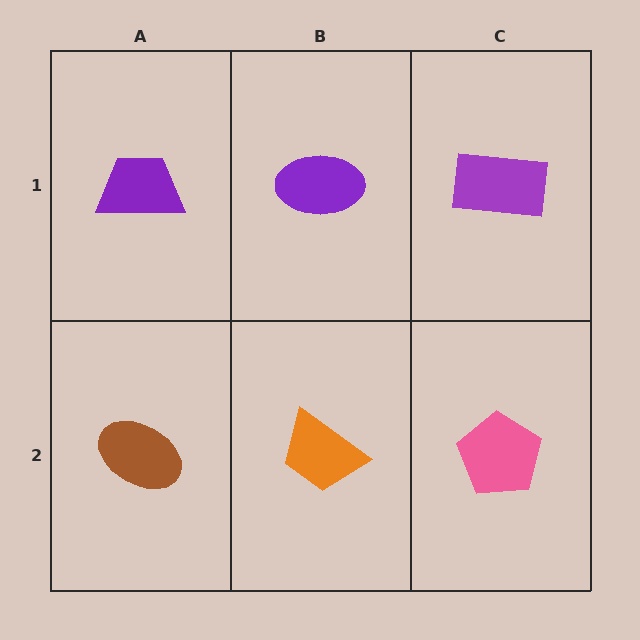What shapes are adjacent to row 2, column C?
A purple rectangle (row 1, column C), an orange trapezoid (row 2, column B).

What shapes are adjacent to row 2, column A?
A purple trapezoid (row 1, column A), an orange trapezoid (row 2, column B).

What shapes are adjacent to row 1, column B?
An orange trapezoid (row 2, column B), a purple trapezoid (row 1, column A), a purple rectangle (row 1, column C).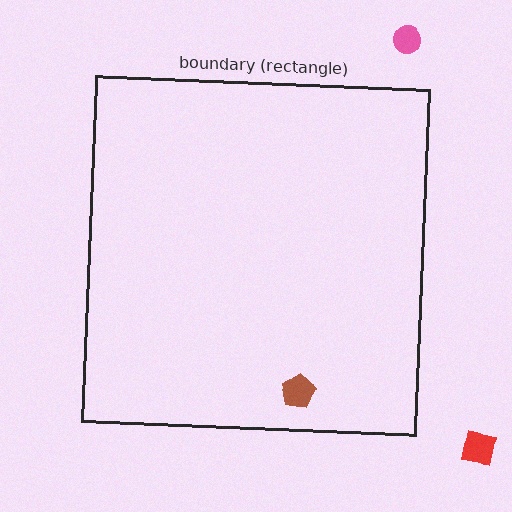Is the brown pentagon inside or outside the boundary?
Inside.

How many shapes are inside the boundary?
1 inside, 2 outside.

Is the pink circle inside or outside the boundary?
Outside.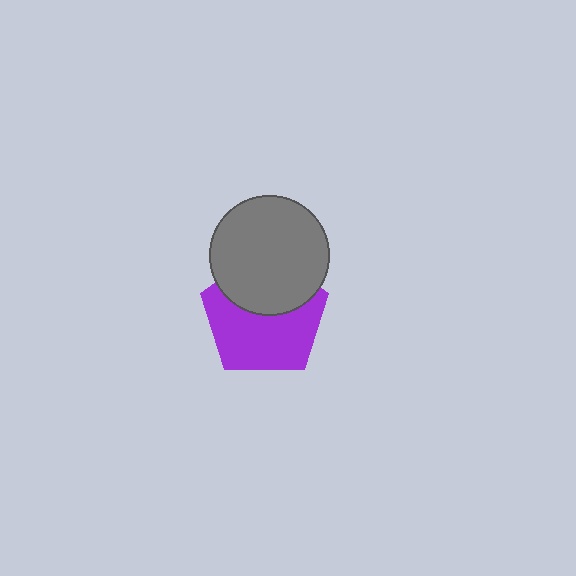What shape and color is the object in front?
The object in front is a gray circle.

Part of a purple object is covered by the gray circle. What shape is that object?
It is a pentagon.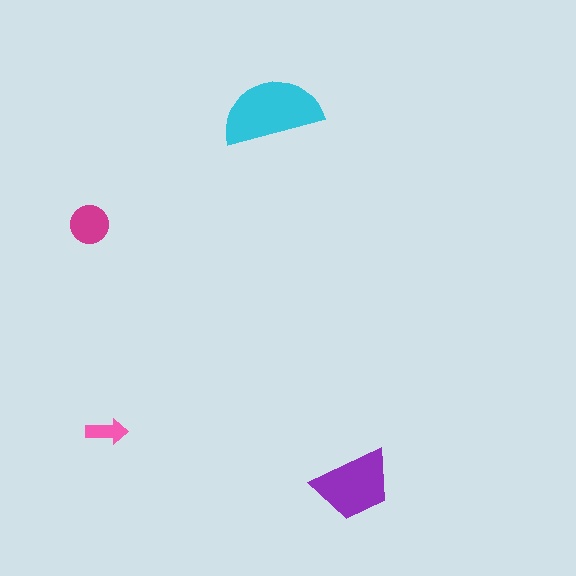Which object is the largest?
The cyan semicircle.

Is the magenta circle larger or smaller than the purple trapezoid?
Smaller.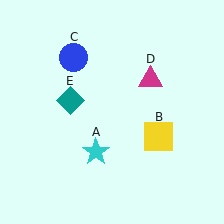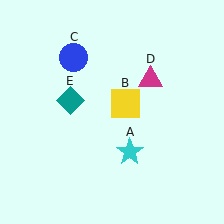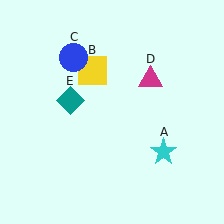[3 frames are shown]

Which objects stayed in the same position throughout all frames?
Blue circle (object C) and magenta triangle (object D) and teal diamond (object E) remained stationary.